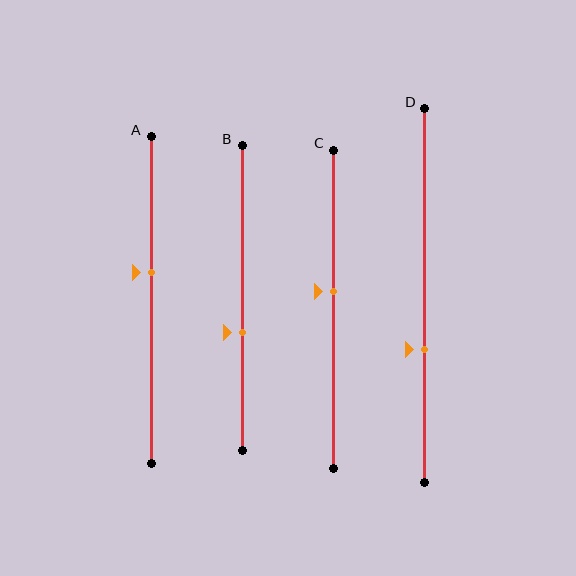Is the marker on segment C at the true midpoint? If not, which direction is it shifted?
No, the marker on segment C is shifted upward by about 6% of the segment length.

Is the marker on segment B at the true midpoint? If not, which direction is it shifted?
No, the marker on segment B is shifted downward by about 11% of the segment length.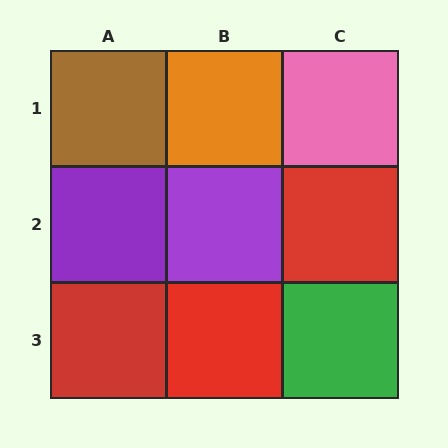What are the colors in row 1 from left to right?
Brown, orange, pink.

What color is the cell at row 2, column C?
Red.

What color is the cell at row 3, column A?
Red.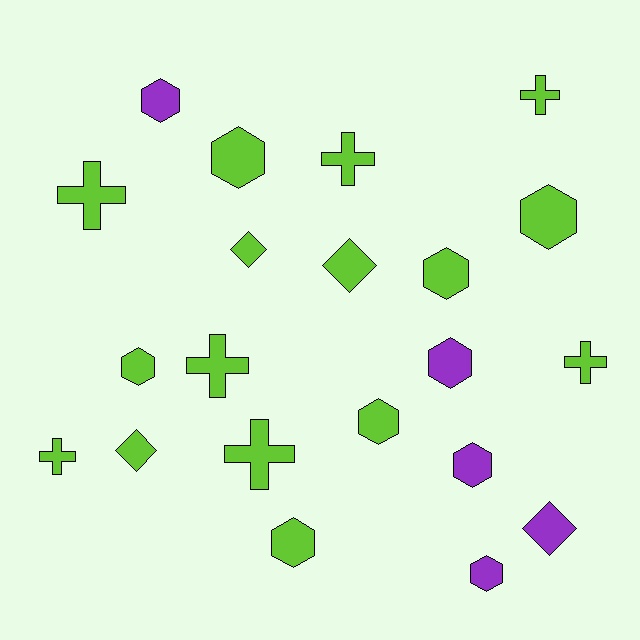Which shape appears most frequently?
Hexagon, with 10 objects.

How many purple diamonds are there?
There is 1 purple diamond.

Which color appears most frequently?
Lime, with 16 objects.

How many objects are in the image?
There are 21 objects.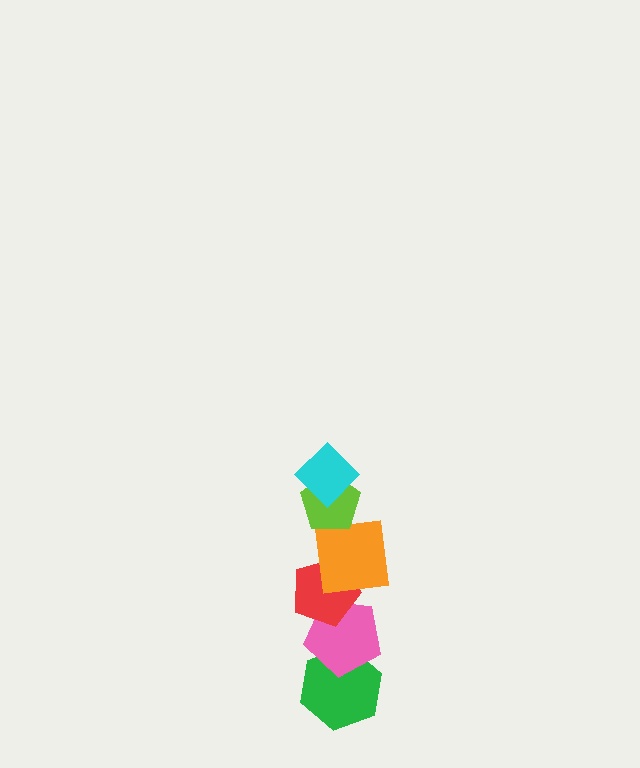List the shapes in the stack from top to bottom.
From top to bottom: the cyan diamond, the lime pentagon, the orange square, the red pentagon, the pink pentagon, the green hexagon.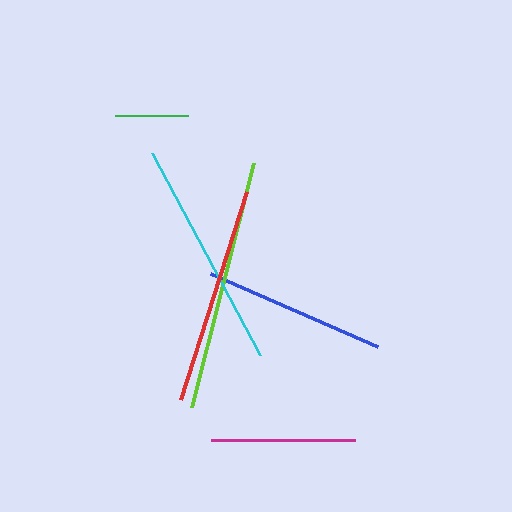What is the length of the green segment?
The green segment is approximately 74 pixels long.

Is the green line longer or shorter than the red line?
The red line is longer than the green line.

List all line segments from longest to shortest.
From longest to shortest: lime, cyan, red, blue, magenta, green.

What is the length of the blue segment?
The blue segment is approximately 182 pixels long.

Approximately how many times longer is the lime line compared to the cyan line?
The lime line is approximately 1.1 times the length of the cyan line.